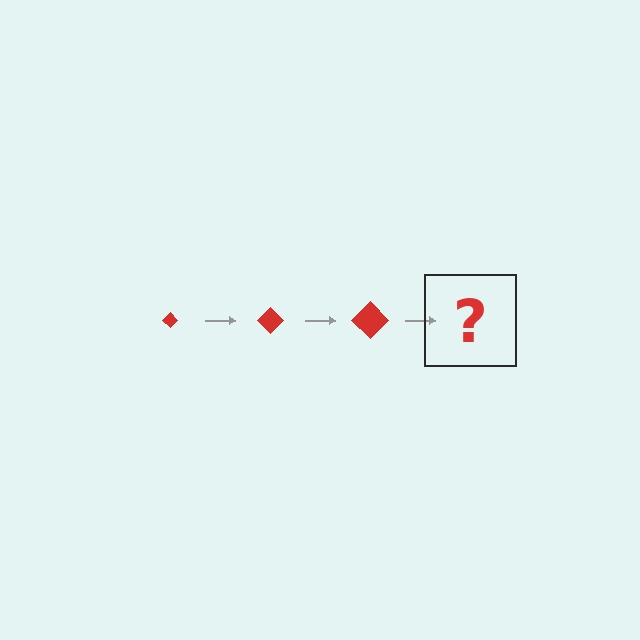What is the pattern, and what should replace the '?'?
The pattern is that the diamond gets progressively larger each step. The '?' should be a red diamond, larger than the previous one.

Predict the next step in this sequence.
The next step is a red diamond, larger than the previous one.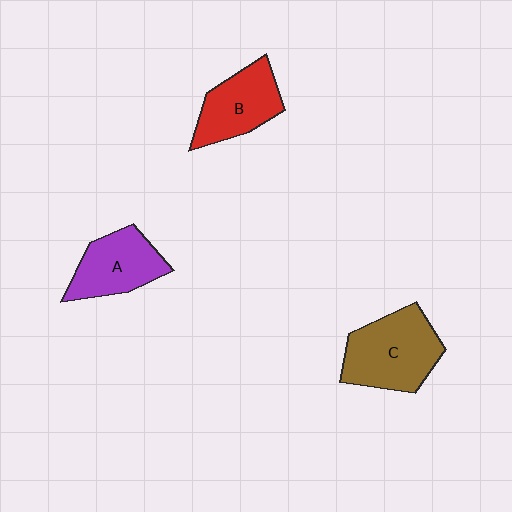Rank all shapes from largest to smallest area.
From largest to smallest: C (brown), B (red), A (purple).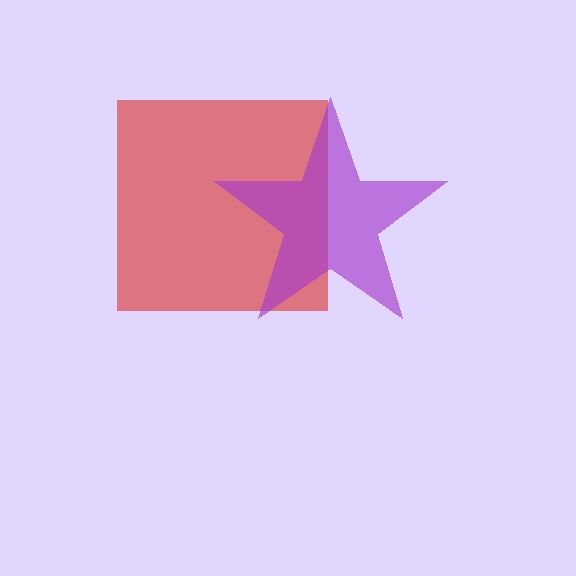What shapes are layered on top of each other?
The layered shapes are: a red square, a purple star.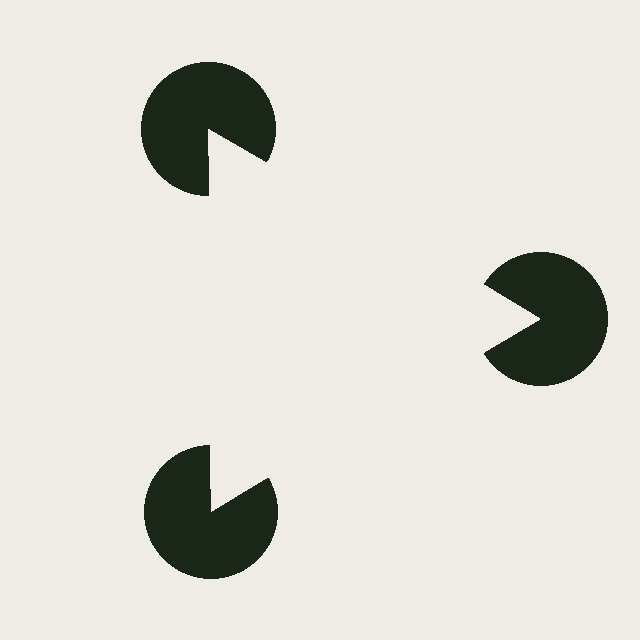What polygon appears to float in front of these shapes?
An illusory triangle — its edges are inferred from the aligned wedge cuts in the pac-man discs, not physically drawn.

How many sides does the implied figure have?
3 sides.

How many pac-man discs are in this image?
There are 3 — one at each vertex of the illusory triangle.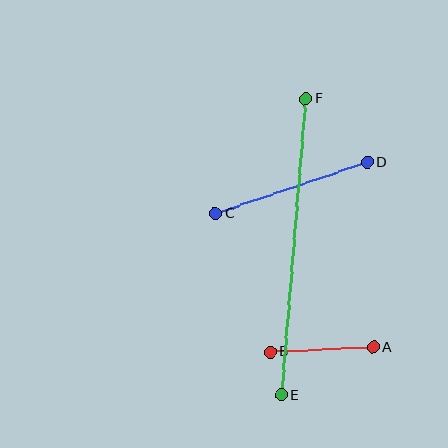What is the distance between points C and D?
The distance is approximately 160 pixels.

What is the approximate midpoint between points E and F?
The midpoint is at approximately (294, 247) pixels.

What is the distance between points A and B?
The distance is approximately 103 pixels.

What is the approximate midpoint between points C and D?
The midpoint is at approximately (291, 188) pixels.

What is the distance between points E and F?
The distance is approximately 297 pixels.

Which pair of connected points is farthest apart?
Points E and F are farthest apart.